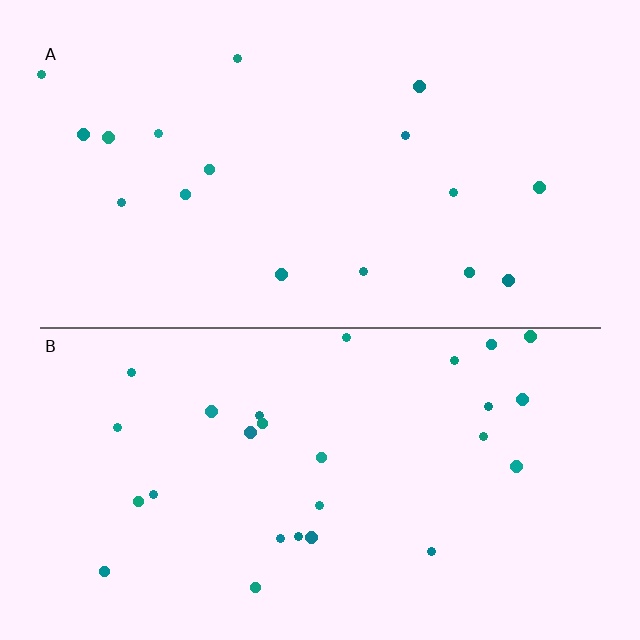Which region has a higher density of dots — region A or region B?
B (the bottom).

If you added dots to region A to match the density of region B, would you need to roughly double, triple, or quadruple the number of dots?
Approximately double.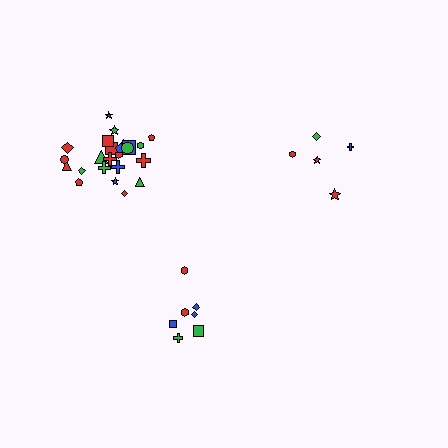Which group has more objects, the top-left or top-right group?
The top-left group.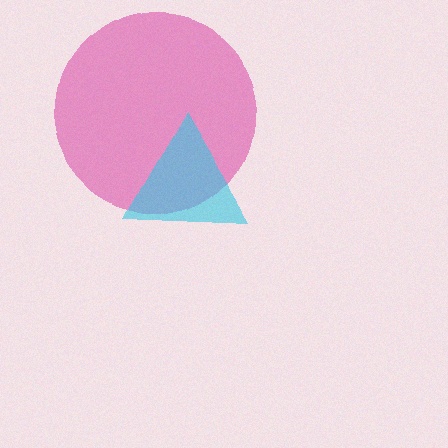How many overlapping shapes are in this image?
There are 2 overlapping shapes in the image.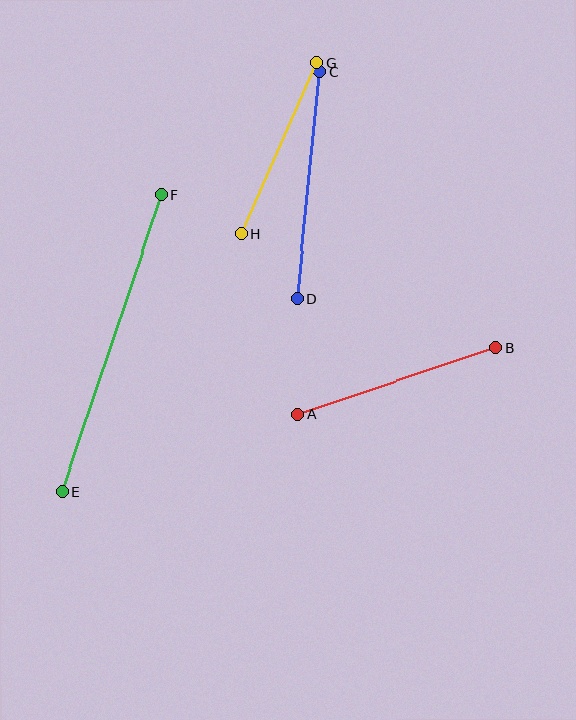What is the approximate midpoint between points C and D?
The midpoint is at approximately (308, 185) pixels.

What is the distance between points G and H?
The distance is approximately 187 pixels.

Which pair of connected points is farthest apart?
Points E and F are farthest apart.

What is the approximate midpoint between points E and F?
The midpoint is at approximately (112, 343) pixels.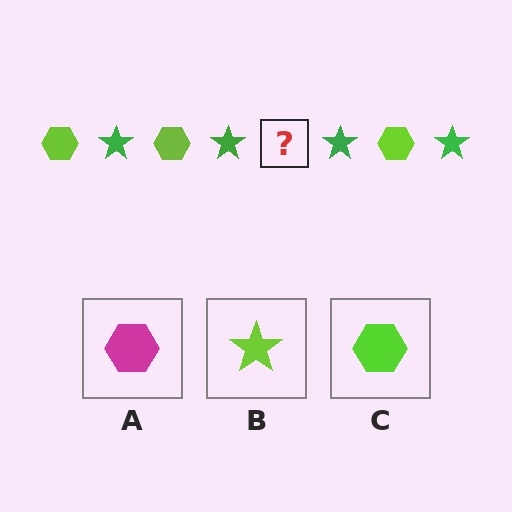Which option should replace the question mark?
Option C.